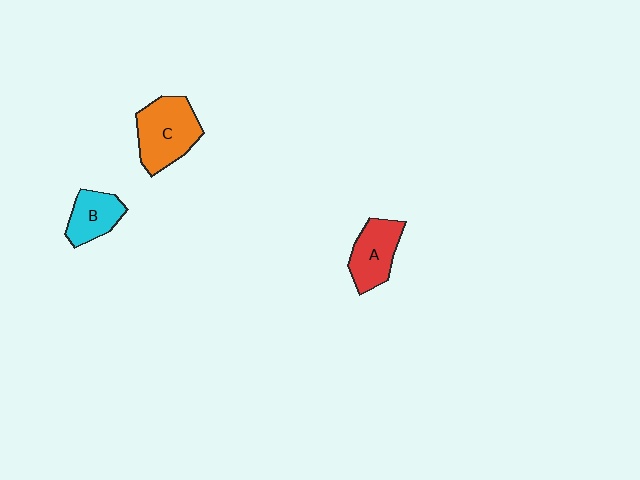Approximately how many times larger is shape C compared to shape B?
Approximately 1.6 times.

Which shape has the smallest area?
Shape B (cyan).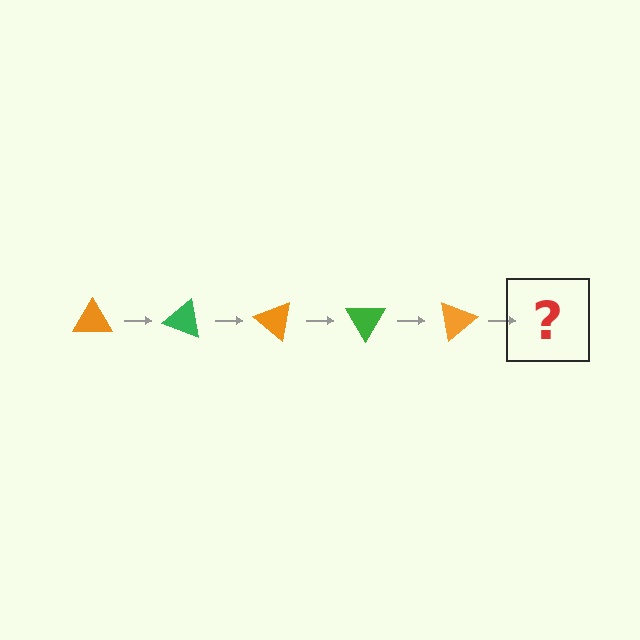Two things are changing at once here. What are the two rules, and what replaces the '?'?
The two rules are that it rotates 20 degrees each step and the color cycles through orange and green. The '?' should be a green triangle, rotated 100 degrees from the start.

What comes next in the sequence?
The next element should be a green triangle, rotated 100 degrees from the start.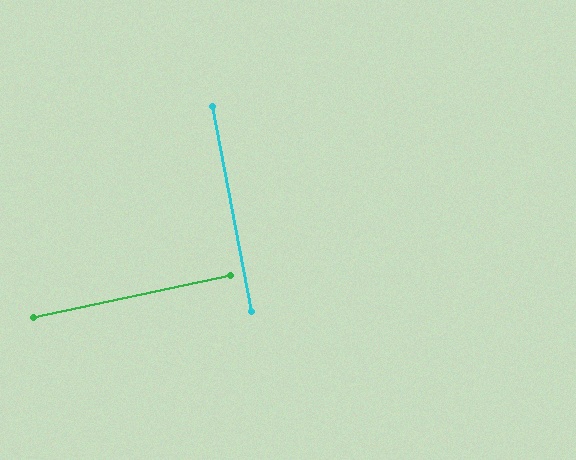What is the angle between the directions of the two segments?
Approximately 89 degrees.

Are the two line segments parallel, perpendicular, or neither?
Perpendicular — they meet at approximately 89°.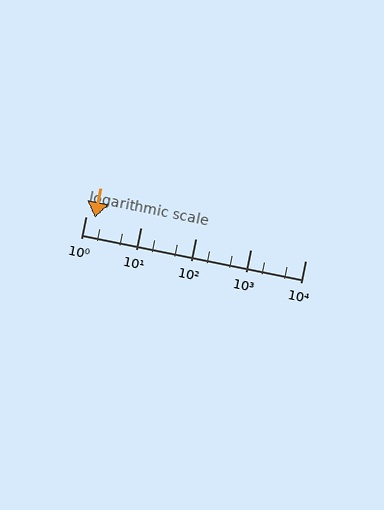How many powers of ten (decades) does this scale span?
The scale spans 4 decades, from 1 to 10000.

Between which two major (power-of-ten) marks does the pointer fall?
The pointer is between 1 and 10.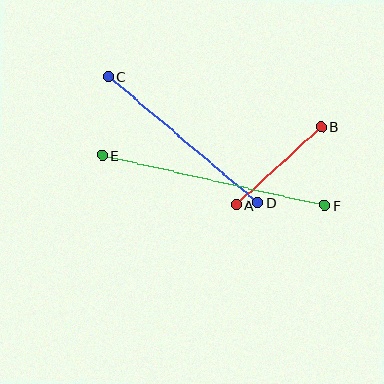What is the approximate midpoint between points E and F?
The midpoint is at approximately (213, 180) pixels.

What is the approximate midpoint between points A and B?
The midpoint is at approximately (279, 166) pixels.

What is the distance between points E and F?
The distance is approximately 228 pixels.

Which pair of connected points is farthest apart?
Points E and F are farthest apart.